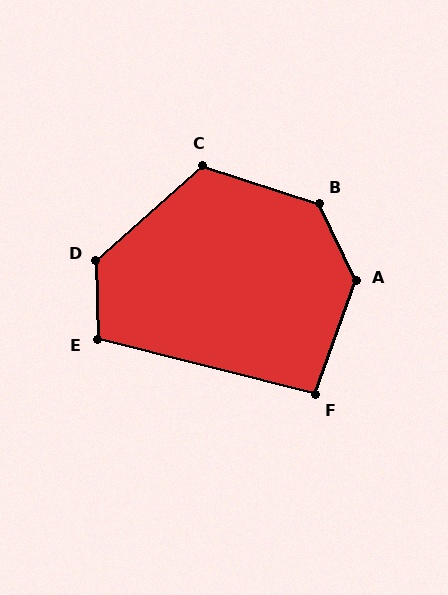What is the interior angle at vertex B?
Approximately 134 degrees (obtuse).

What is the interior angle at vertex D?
Approximately 130 degrees (obtuse).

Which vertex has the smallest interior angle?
F, at approximately 96 degrees.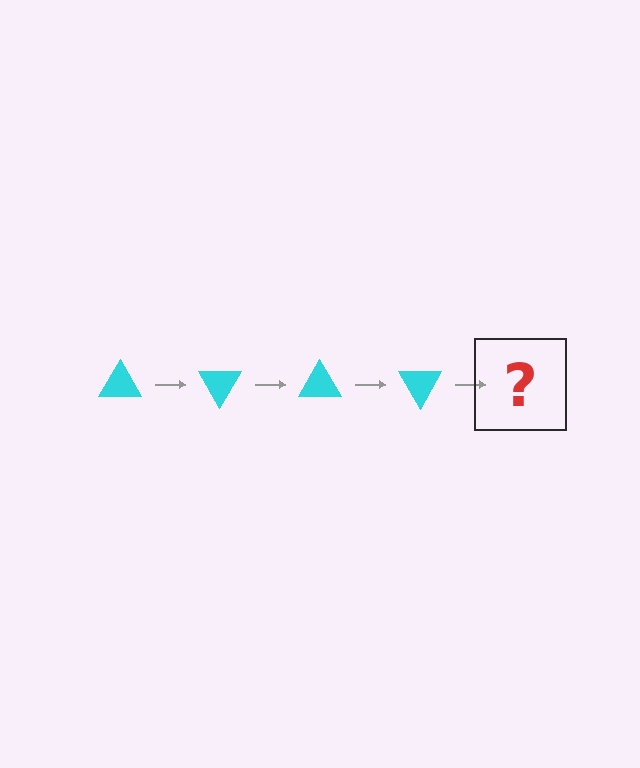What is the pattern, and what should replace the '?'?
The pattern is that the triangle rotates 60 degrees each step. The '?' should be a cyan triangle rotated 240 degrees.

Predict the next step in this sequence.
The next step is a cyan triangle rotated 240 degrees.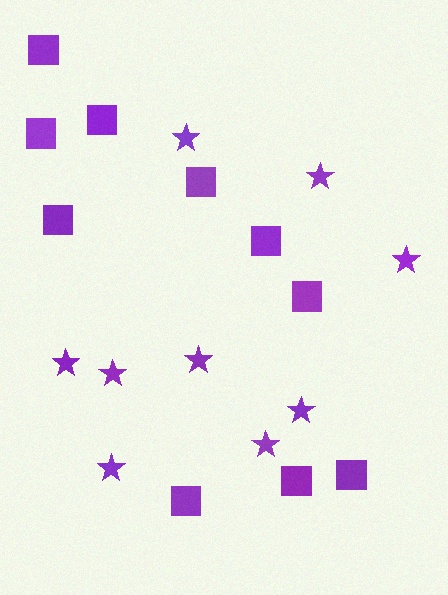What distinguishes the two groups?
There are 2 groups: one group of stars (9) and one group of squares (10).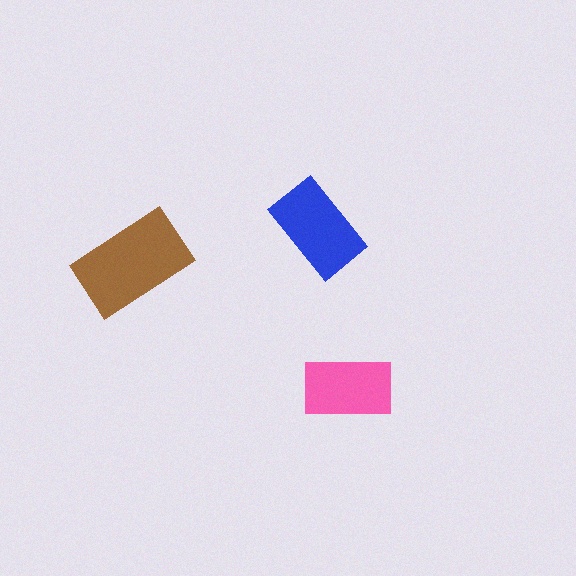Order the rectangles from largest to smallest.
the brown one, the blue one, the pink one.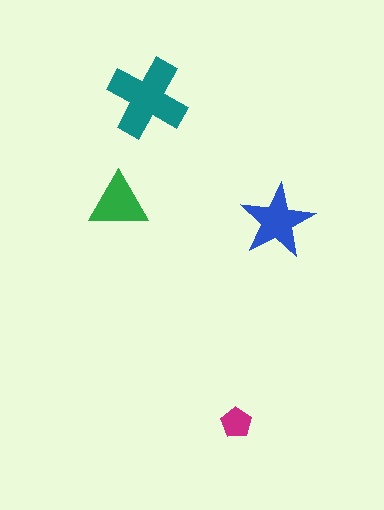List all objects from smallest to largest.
The magenta pentagon, the green triangle, the blue star, the teal cross.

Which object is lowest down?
The magenta pentagon is bottommost.